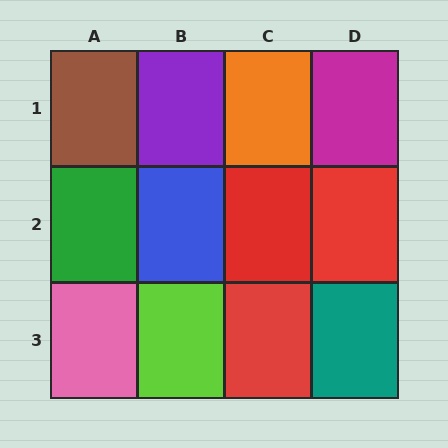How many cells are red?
3 cells are red.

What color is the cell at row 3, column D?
Teal.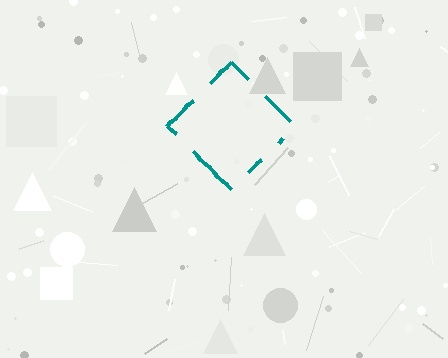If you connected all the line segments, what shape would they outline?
They would outline a diamond.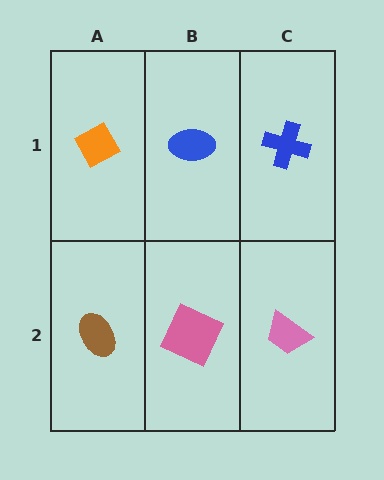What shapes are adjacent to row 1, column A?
A brown ellipse (row 2, column A), a blue ellipse (row 1, column B).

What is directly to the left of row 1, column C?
A blue ellipse.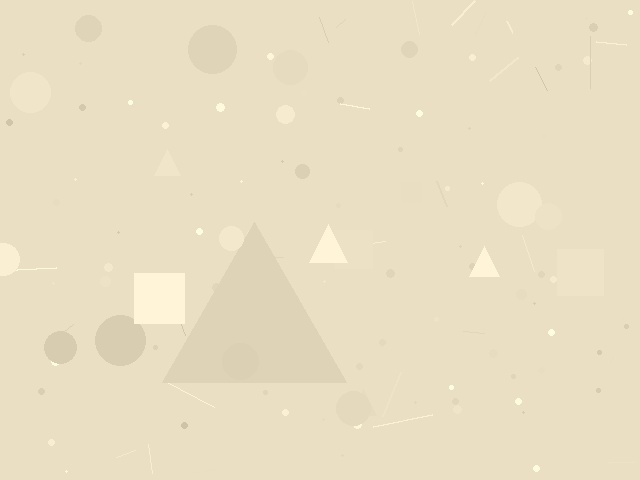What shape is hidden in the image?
A triangle is hidden in the image.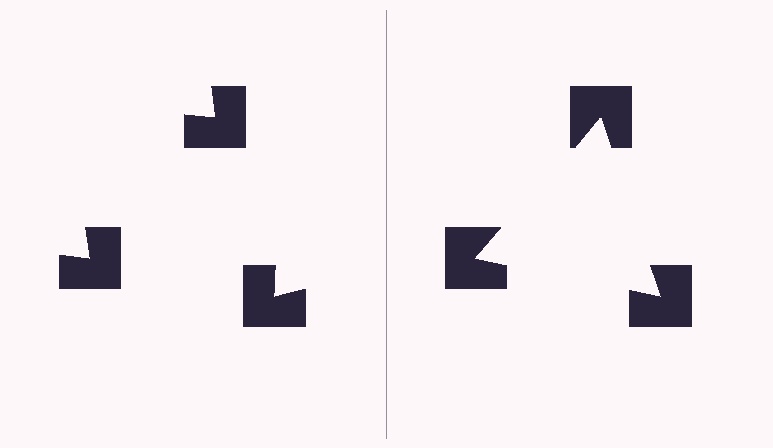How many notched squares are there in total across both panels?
6 — 3 on each side.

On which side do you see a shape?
An illusory triangle appears on the right side. On the left side the wedge cuts are rotated, so no coherent shape forms.